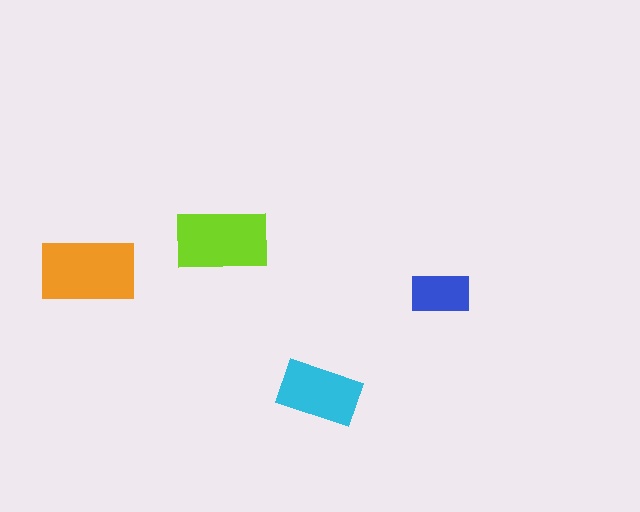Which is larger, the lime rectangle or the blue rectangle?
The lime one.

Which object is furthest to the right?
The blue rectangle is rightmost.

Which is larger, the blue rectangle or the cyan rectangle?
The cyan one.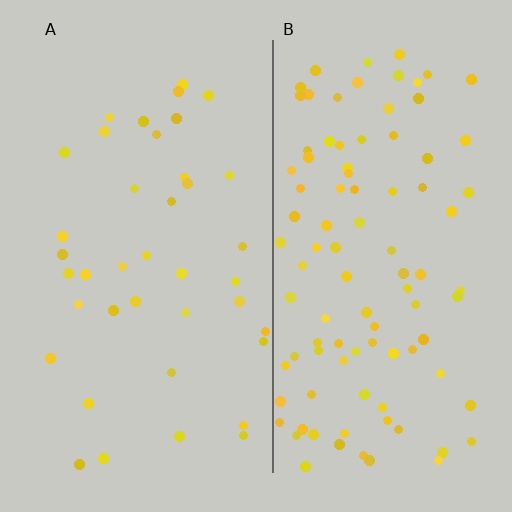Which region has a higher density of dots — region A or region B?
B (the right).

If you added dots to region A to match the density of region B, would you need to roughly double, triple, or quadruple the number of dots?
Approximately triple.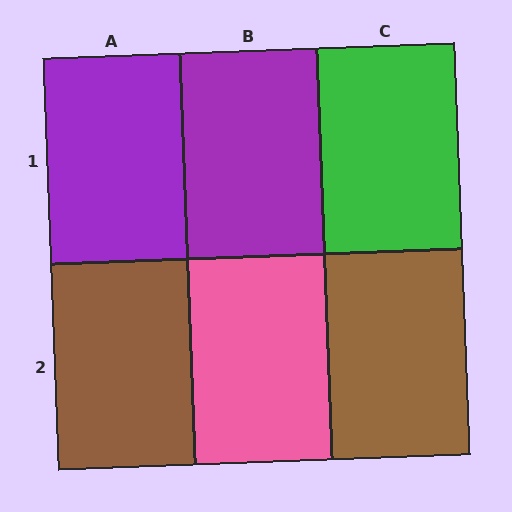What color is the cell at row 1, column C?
Green.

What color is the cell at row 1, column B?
Purple.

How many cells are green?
1 cell is green.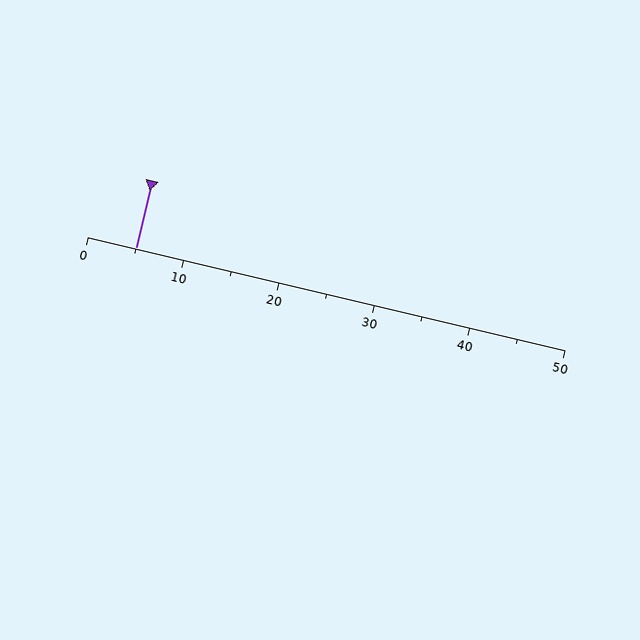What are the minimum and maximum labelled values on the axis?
The axis runs from 0 to 50.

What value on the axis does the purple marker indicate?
The marker indicates approximately 5.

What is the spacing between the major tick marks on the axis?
The major ticks are spaced 10 apart.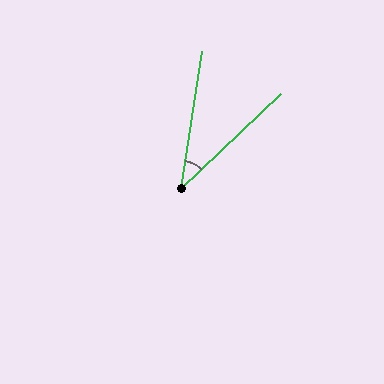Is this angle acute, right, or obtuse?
It is acute.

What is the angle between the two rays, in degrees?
Approximately 38 degrees.